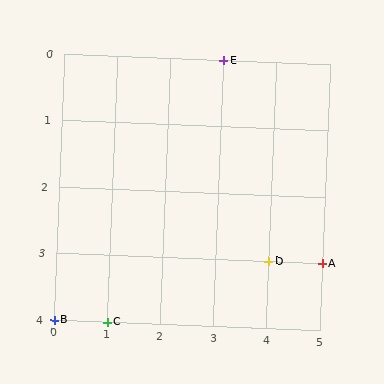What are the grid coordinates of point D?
Point D is at grid coordinates (4, 3).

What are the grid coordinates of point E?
Point E is at grid coordinates (3, 0).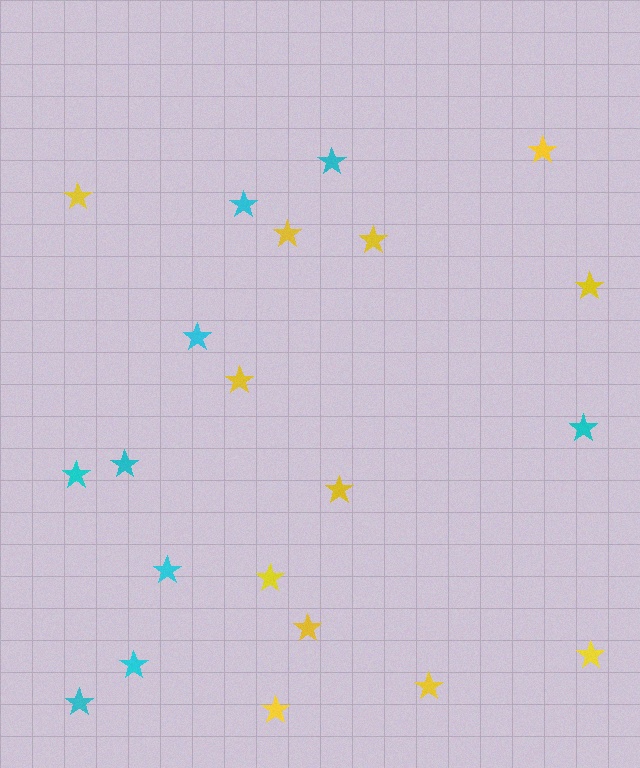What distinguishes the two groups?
There are 2 groups: one group of cyan stars (9) and one group of yellow stars (12).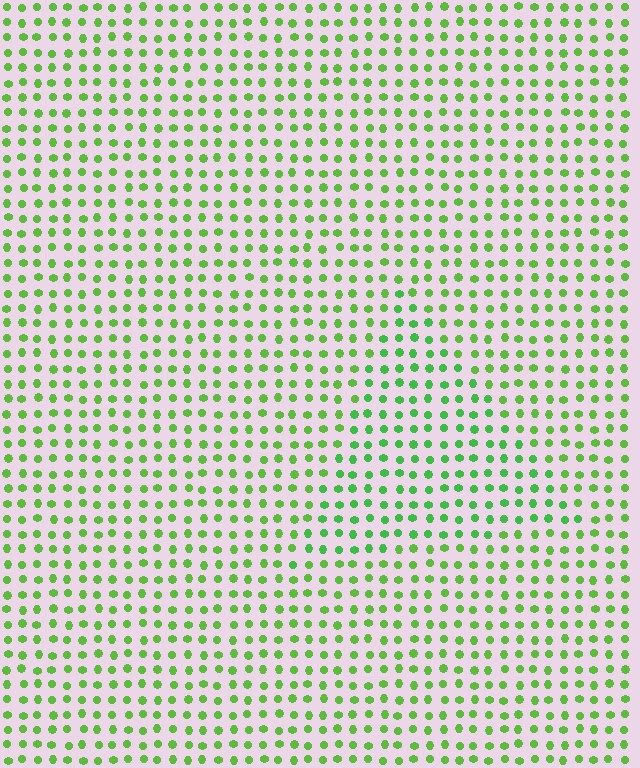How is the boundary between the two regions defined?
The boundary is defined purely by a slight shift in hue (about 20 degrees). Spacing, size, and orientation are identical on both sides.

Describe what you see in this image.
The image is filled with small lime elements in a uniform arrangement. A triangle-shaped region is visible where the elements are tinted to a slightly different hue, forming a subtle color boundary.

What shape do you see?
I see a triangle.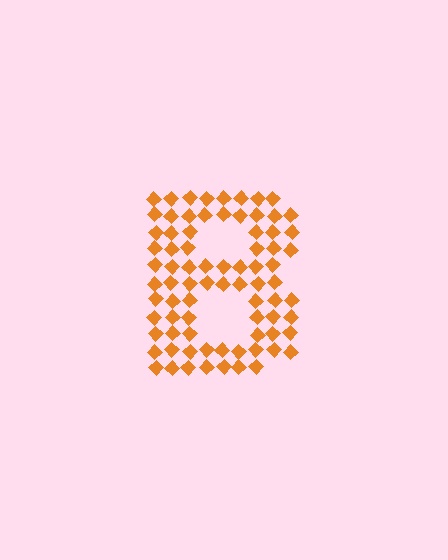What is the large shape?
The large shape is the letter B.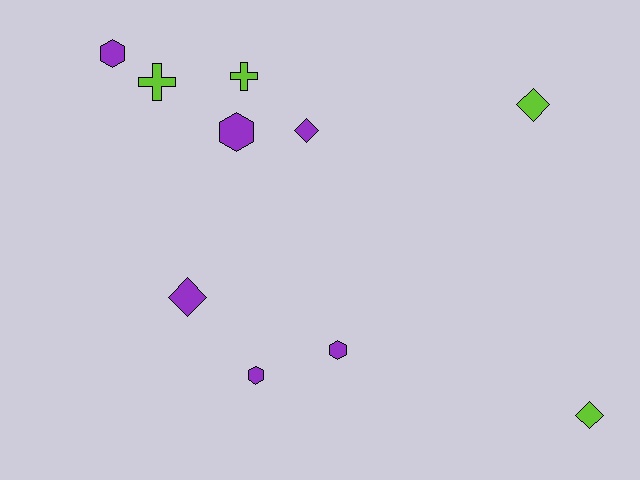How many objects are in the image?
There are 10 objects.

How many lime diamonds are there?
There are 2 lime diamonds.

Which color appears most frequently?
Purple, with 6 objects.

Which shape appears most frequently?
Diamond, with 4 objects.